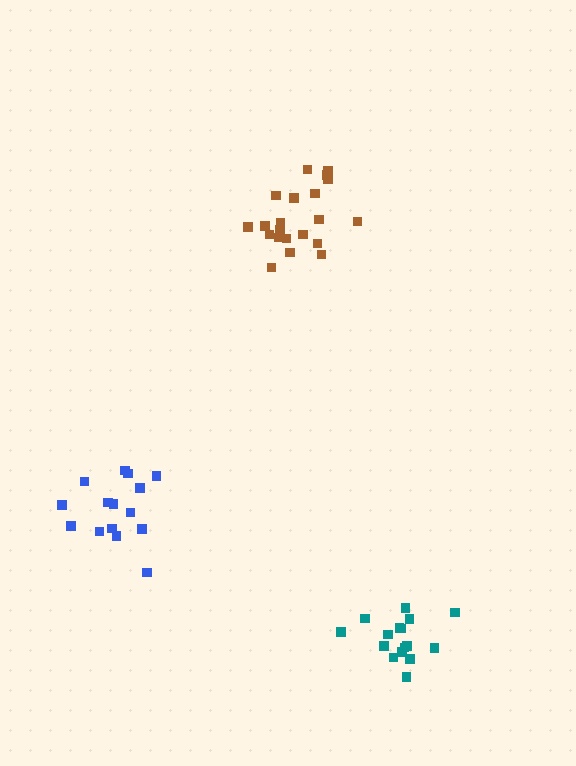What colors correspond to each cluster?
The clusters are colored: teal, brown, blue.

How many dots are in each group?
Group 1: 16 dots, Group 2: 21 dots, Group 3: 15 dots (52 total).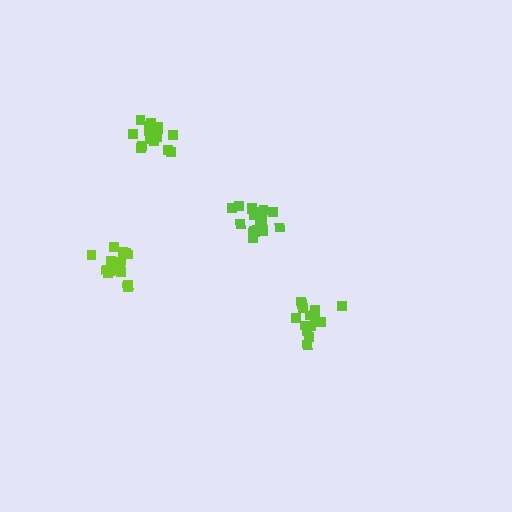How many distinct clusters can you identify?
There are 4 distinct clusters.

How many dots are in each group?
Group 1: 15 dots, Group 2: 16 dots, Group 3: 15 dots, Group 4: 20 dots (66 total).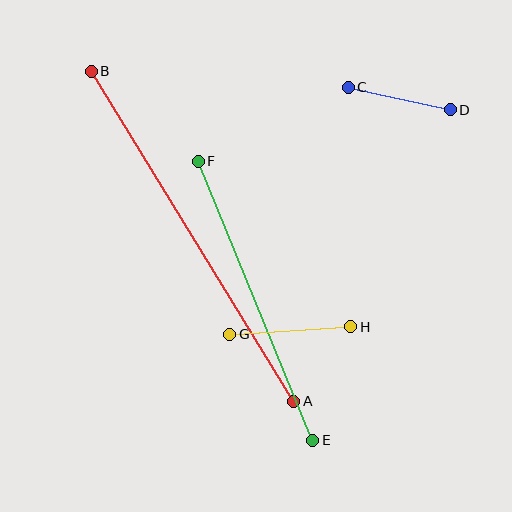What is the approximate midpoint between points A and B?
The midpoint is at approximately (192, 236) pixels.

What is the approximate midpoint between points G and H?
The midpoint is at approximately (290, 331) pixels.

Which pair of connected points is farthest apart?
Points A and B are farthest apart.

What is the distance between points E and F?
The distance is approximately 301 pixels.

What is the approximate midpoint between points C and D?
The midpoint is at approximately (399, 99) pixels.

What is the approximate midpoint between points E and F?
The midpoint is at approximately (256, 301) pixels.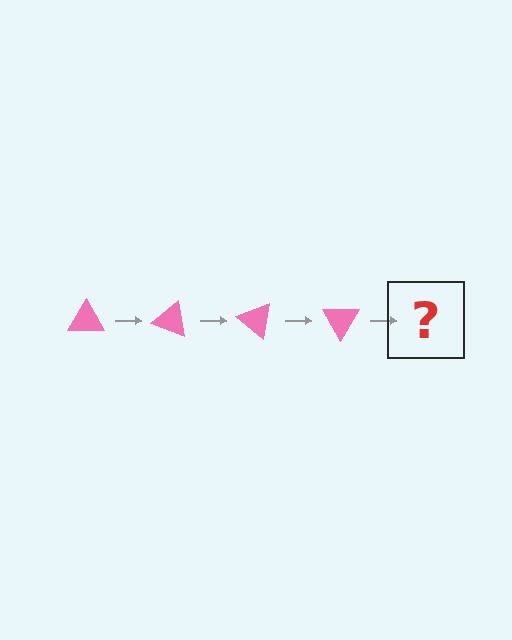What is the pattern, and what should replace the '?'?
The pattern is that the triangle rotates 20 degrees each step. The '?' should be a pink triangle rotated 80 degrees.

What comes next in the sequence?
The next element should be a pink triangle rotated 80 degrees.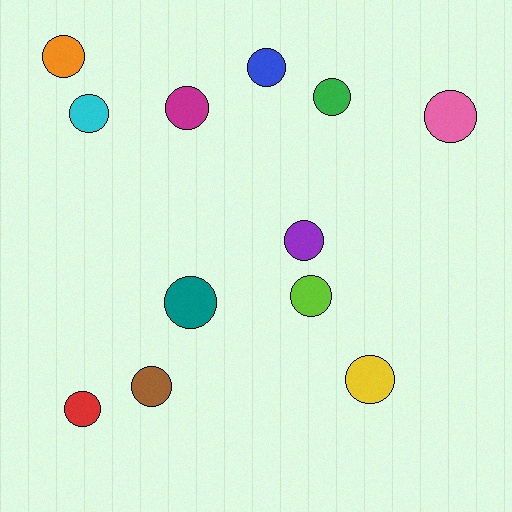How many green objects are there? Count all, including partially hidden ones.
There is 1 green object.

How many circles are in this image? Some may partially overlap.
There are 12 circles.